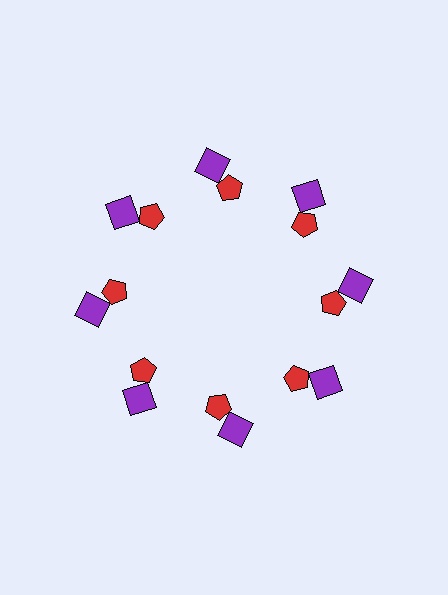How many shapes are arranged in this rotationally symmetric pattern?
There are 16 shapes, arranged in 8 groups of 2.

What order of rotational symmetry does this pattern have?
This pattern has 8-fold rotational symmetry.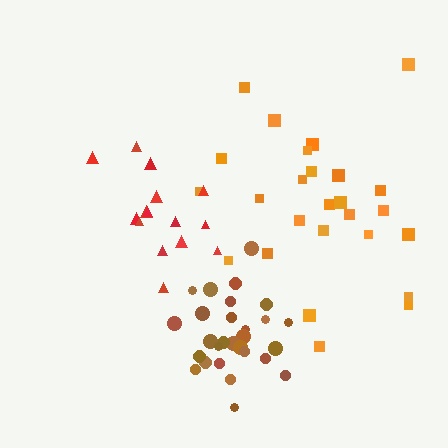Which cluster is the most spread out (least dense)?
Orange.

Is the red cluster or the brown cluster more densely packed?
Brown.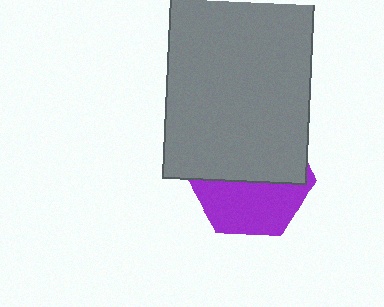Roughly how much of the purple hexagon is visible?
About half of it is visible (roughly 46%).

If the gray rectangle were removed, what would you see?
You would see the complete purple hexagon.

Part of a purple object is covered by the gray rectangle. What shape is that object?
It is a hexagon.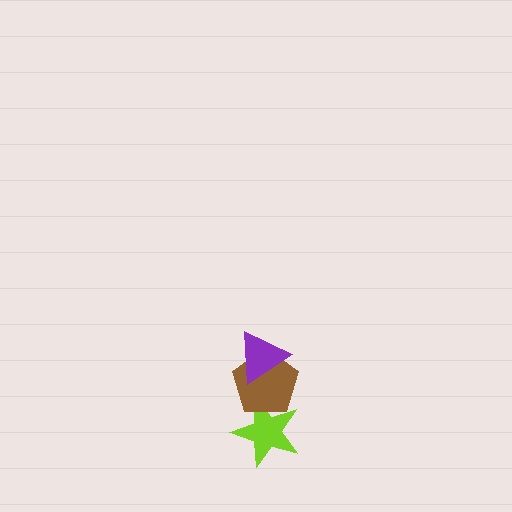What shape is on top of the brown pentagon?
The purple triangle is on top of the brown pentagon.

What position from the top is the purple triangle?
The purple triangle is 1st from the top.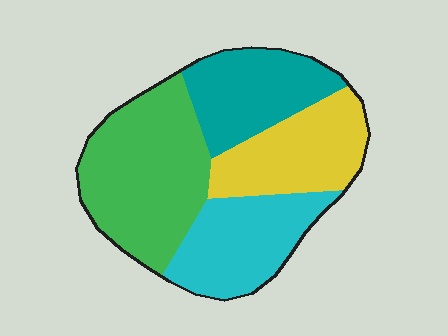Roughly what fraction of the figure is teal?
Teal covers roughly 20% of the figure.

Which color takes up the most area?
Green, at roughly 35%.